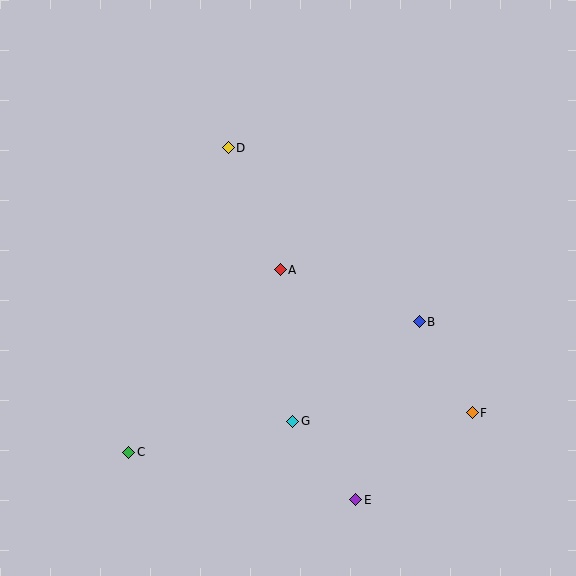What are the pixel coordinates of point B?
Point B is at (419, 322).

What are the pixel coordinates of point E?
Point E is at (356, 500).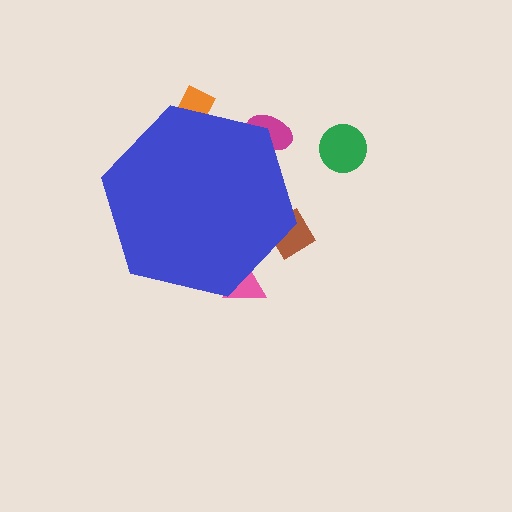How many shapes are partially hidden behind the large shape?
4 shapes are partially hidden.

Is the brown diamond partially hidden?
Yes, the brown diamond is partially hidden behind the blue hexagon.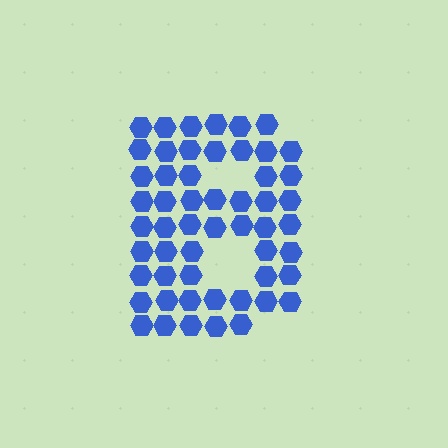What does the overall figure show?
The overall figure shows the letter B.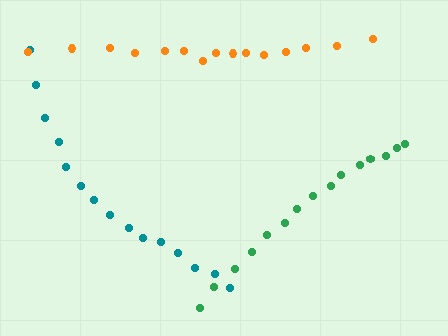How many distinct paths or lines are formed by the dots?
There are 3 distinct paths.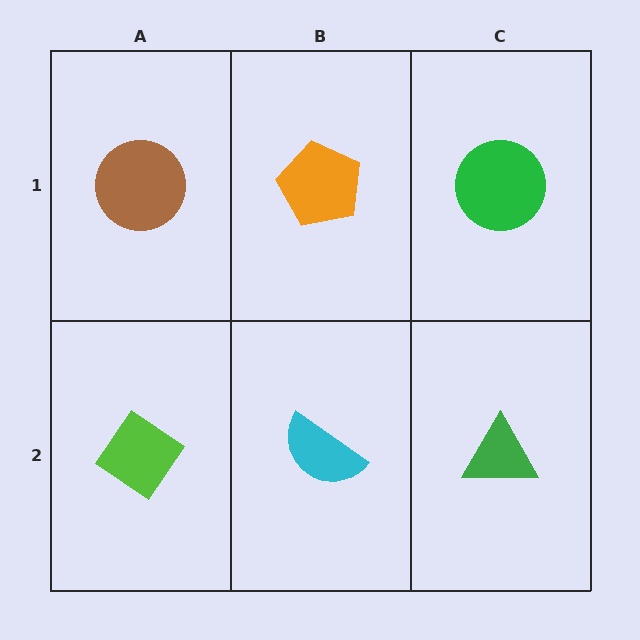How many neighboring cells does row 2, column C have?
2.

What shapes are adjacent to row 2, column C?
A green circle (row 1, column C), a cyan semicircle (row 2, column B).